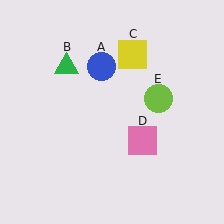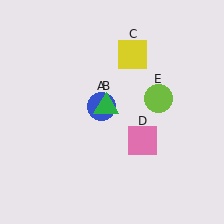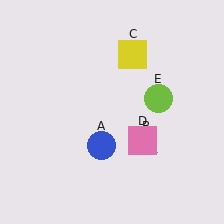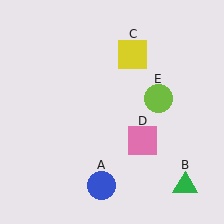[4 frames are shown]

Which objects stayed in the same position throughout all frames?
Yellow square (object C) and pink square (object D) and lime circle (object E) remained stationary.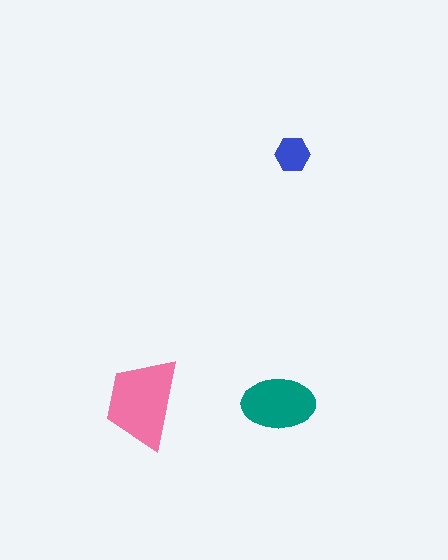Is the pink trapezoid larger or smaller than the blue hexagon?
Larger.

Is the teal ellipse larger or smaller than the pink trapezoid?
Smaller.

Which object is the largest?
The pink trapezoid.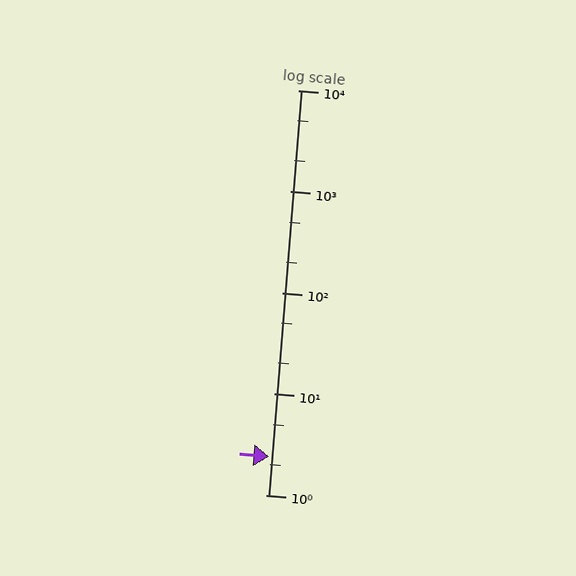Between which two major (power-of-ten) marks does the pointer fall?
The pointer is between 1 and 10.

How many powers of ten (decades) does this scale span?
The scale spans 4 decades, from 1 to 10000.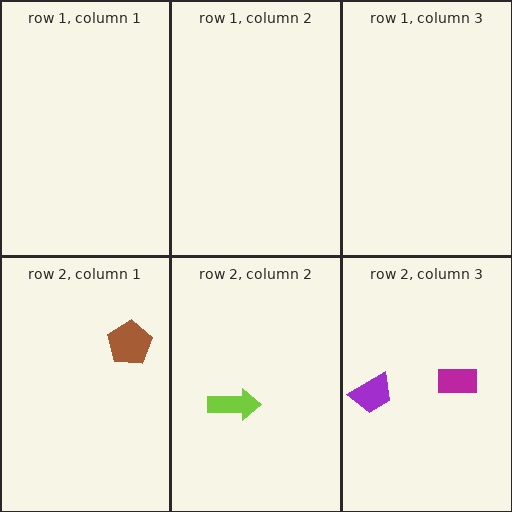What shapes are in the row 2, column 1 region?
The brown pentagon.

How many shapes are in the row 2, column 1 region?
1.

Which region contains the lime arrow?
The row 2, column 2 region.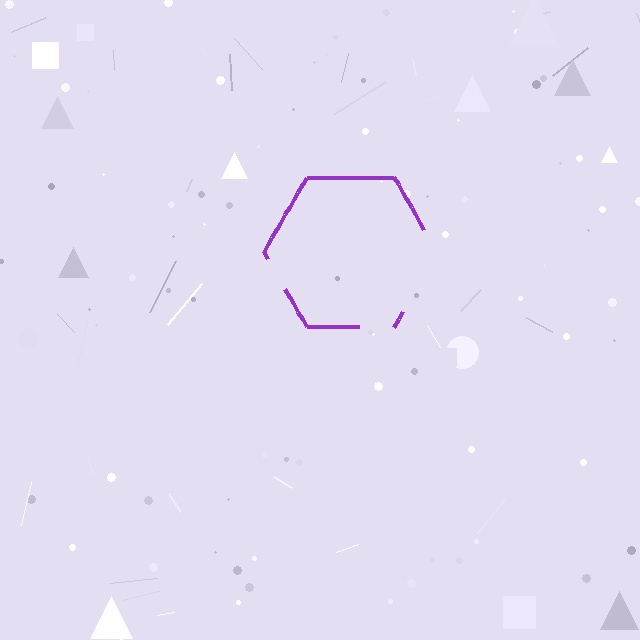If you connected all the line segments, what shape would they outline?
They would outline a hexagon.